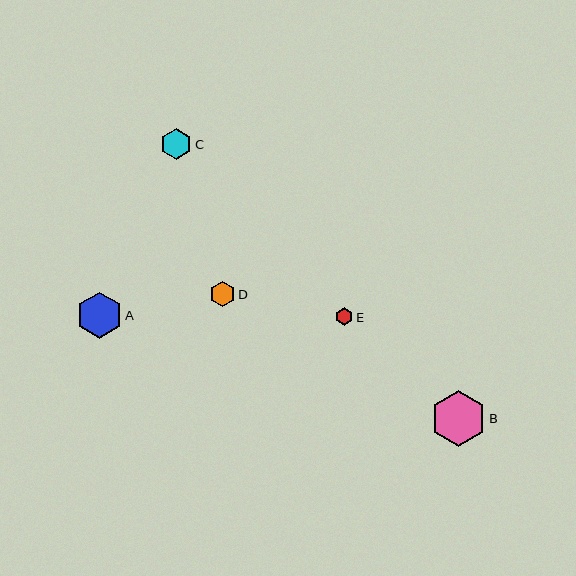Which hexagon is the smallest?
Hexagon E is the smallest with a size of approximately 18 pixels.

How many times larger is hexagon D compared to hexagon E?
Hexagon D is approximately 1.5 times the size of hexagon E.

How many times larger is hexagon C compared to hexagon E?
Hexagon C is approximately 1.8 times the size of hexagon E.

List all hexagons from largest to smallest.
From largest to smallest: B, A, C, D, E.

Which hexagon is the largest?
Hexagon B is the largest with a size of approximately 56 pixels.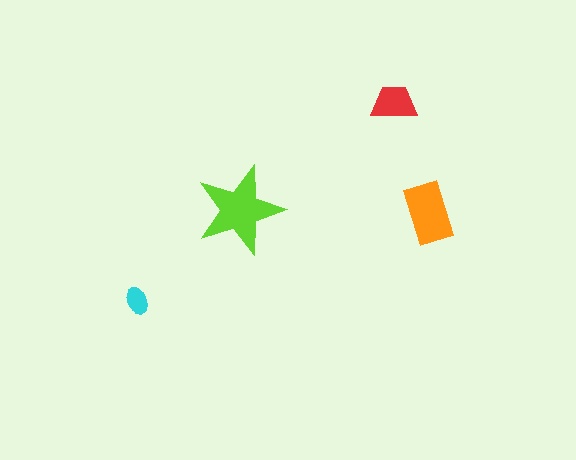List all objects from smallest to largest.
The cyan ellipse, the red trapezoid, the orange rectangle, the lime star.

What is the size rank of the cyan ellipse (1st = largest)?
4th.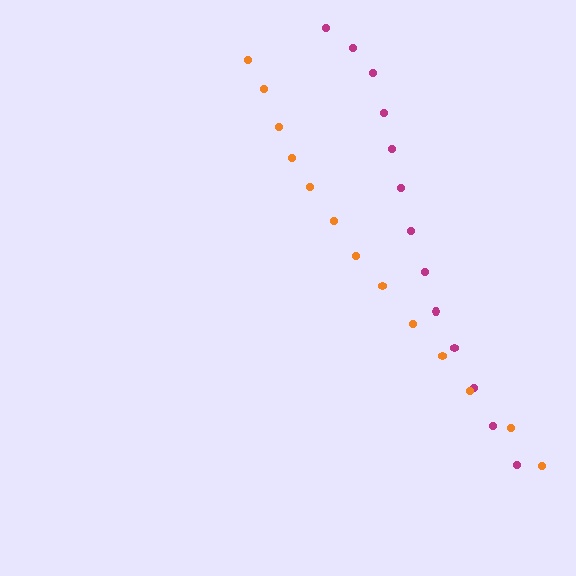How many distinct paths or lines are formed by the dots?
There are 2 distinct paths.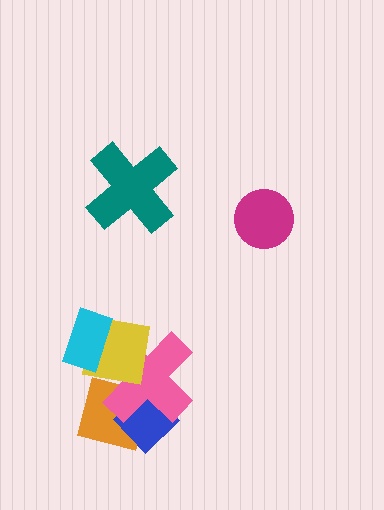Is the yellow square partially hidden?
Yes, it is partially covered by another shape.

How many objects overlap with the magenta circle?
0 objects overlap with the magenta circle.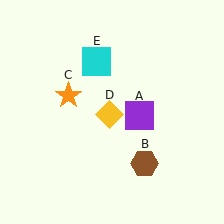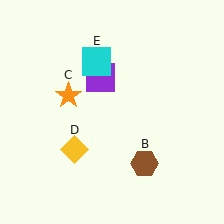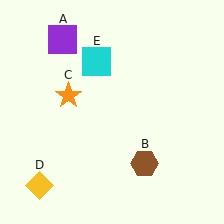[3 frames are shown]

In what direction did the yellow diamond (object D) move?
The yellow diamond (object D) moved down and to the left.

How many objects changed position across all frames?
2 objects changed position: purple square (object A), yellow diamond (object D).